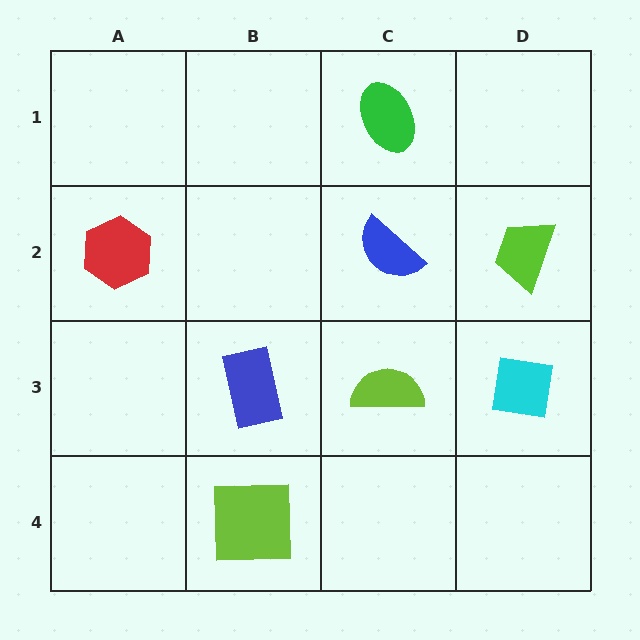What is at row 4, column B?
A lime square.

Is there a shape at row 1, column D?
No, that cell is empty.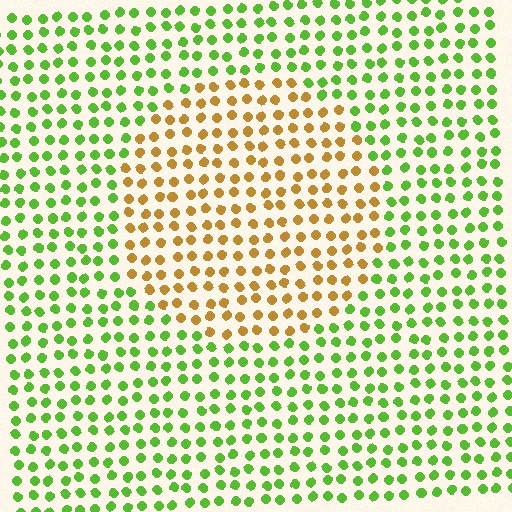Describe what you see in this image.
The image is filled with small lime elements in a uniform arrangement. A circle-shaped region is visible where the elements are tinted to a slightly different hue, forming a subtle color boundary.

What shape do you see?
I see a circle.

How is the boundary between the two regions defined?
The boundary is defined purely by a slight shift in hue (about 66 degrees). Spacing, size, and orientation are identical on both sides.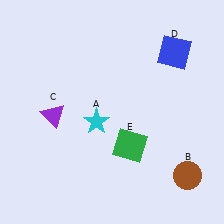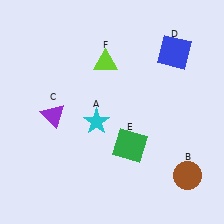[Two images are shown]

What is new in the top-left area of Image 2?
A lime triangle (F) was added in the top-left area of Image 2.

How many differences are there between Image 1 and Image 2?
There is 1 difference between the two images.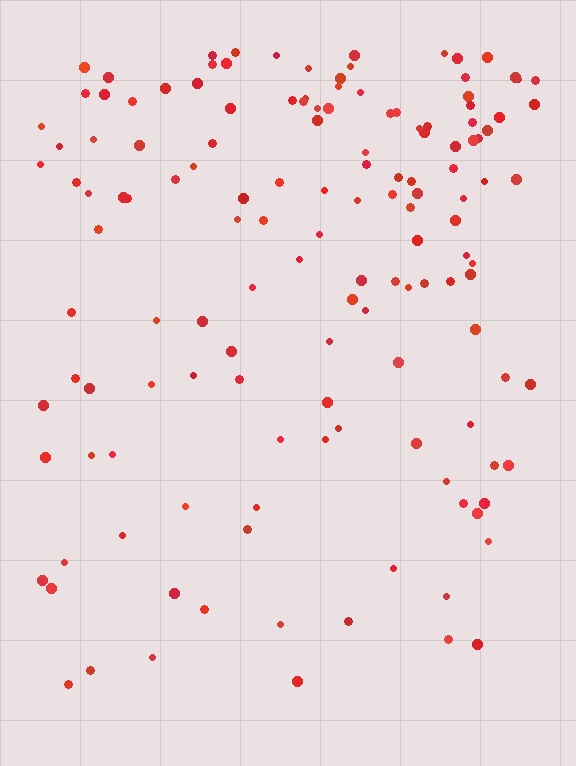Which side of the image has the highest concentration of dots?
The top.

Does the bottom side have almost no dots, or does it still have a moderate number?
Still a moderate number, just noticeably fewer than the top.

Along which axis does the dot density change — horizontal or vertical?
Vertical.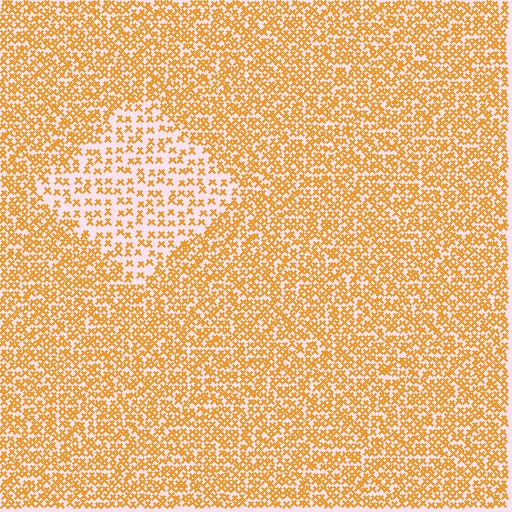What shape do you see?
I see a diamond.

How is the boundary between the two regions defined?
The boundary is defined by a change in element density (approximately 2.0x ratio). All elements are the same color, size, and shape.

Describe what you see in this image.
The image contains small orange elements arranged at two different densities. A diamond-shaped region is visible where the elements are less densely packed than the surrounding area.